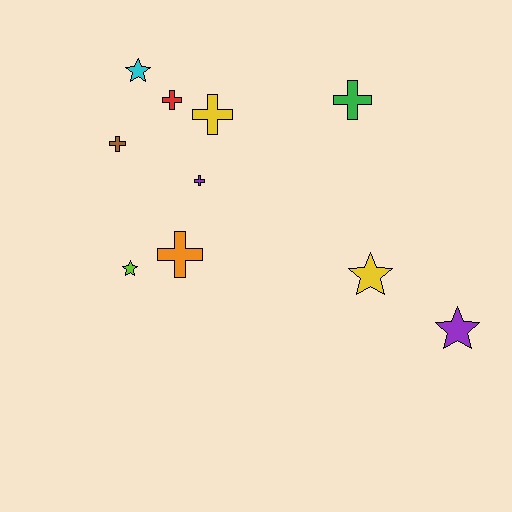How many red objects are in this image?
There is 1 red object.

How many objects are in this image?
There are 10 objects.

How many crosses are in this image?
There are 6 crosses.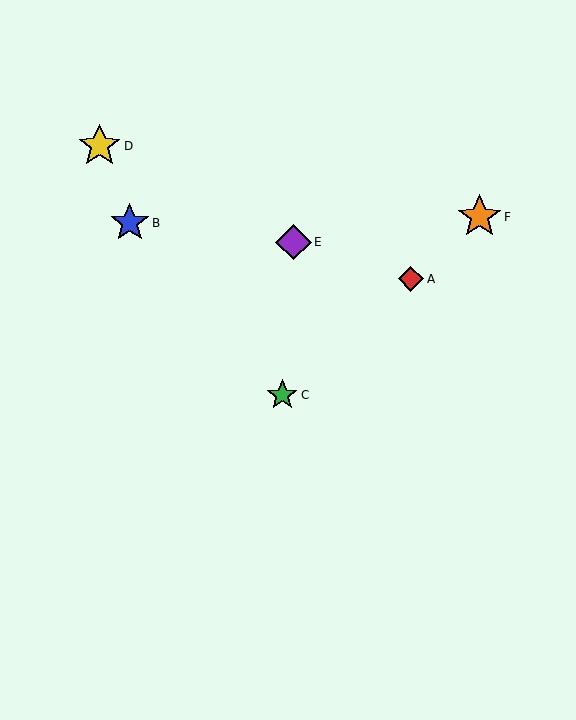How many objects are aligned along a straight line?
3 objects (A, C, F) are aligned along a straight line.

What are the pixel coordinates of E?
Object E is at (294, 242).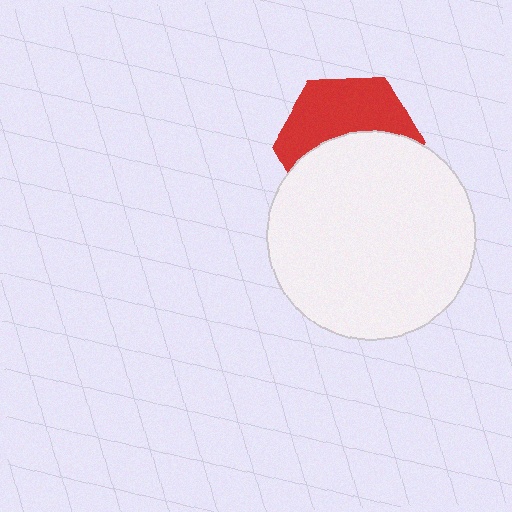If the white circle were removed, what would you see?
You would see the complete red hexagon.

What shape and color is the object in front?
The object in front is a white circle.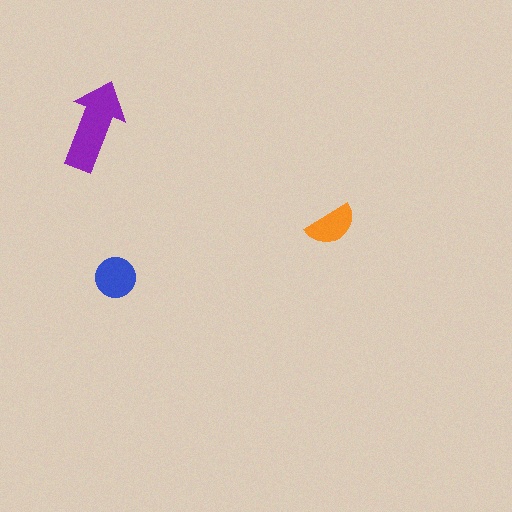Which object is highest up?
The purple arrow is topmost.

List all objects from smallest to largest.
The orange semicircle, the blue circle, the purple arrow.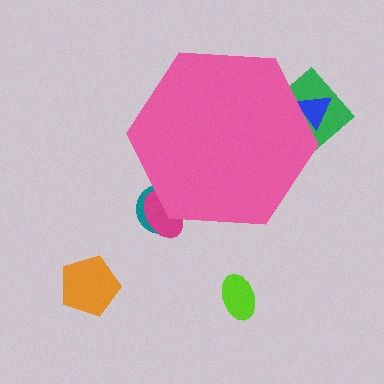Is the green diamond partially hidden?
Yes, the green diamond is partially hidden behind the pink hexagon.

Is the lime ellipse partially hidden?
No, the lime ellipse is fully visible.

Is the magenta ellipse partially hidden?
Yes, the magenta ellipse is partially hidden behind the pink hexagon.